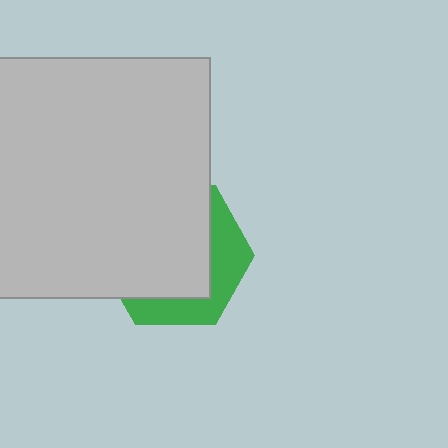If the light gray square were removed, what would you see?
You would see the complete green hexagon.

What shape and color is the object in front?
The object in front is a light gray square.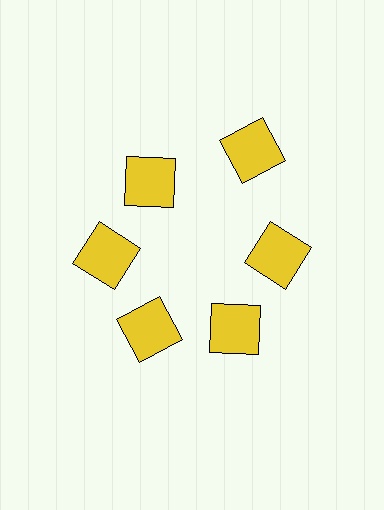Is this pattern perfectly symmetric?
No. The 6 yellow squares are arranged in a ring, but one element near the 1 o'clock position is pushed outward from the center, breaking the 6-fold rotational symmetry.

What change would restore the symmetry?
The symmetry would be restored by moving it inward, back onto the ring so that all 6 squares sit at equal angles and equal distance from the center.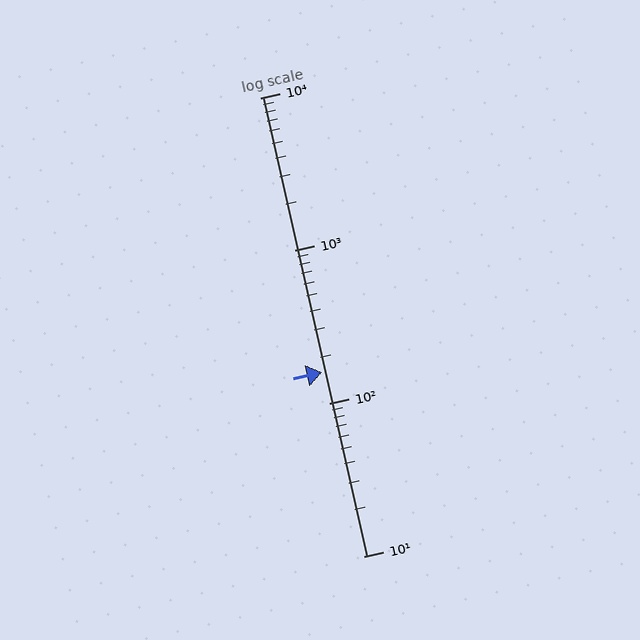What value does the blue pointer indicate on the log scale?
The pointer indicates approximately 160.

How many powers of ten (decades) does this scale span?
The scale spans 3 decades, from 10 to 10000.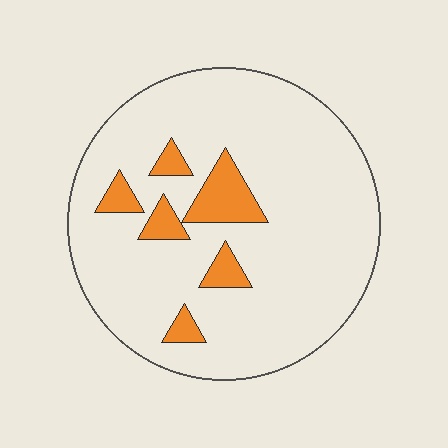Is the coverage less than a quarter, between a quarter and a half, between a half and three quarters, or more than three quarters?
Less than a quarter.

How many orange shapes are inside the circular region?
6.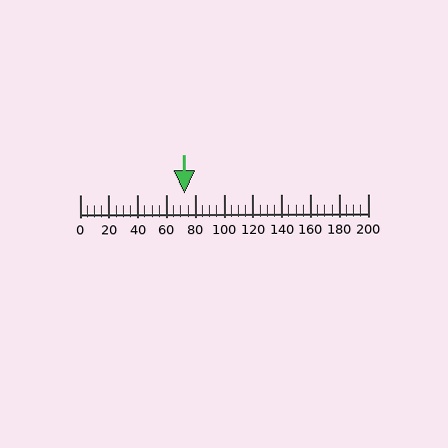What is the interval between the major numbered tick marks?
The major tick marks are spaced 20 units apart.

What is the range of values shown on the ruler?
The ruler shows values from 0 to 200.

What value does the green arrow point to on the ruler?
The green arrow points to approximately 73.